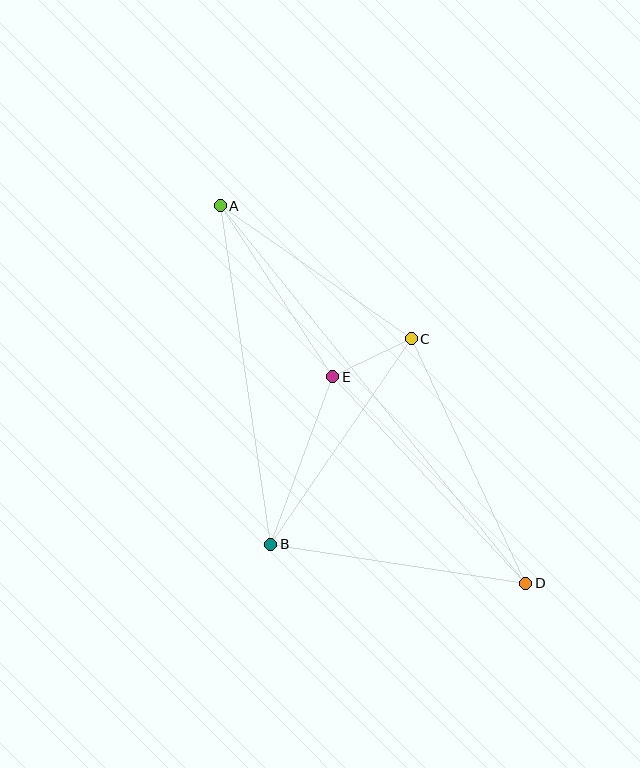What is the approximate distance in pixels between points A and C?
The distance between A and C is approximately 233 pixels.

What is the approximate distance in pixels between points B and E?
The distance between B and E is approximately 179 pixels.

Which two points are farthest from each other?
Points A and D are farthest from each other.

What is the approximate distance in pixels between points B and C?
The distance between B and C is approximately 249 pixels.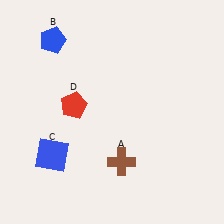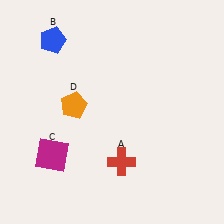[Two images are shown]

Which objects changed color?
A changed from brown to red. C changed from blue to magenta. D changed from red to orange.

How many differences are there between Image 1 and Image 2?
There are 3 differences between the two images.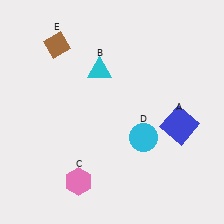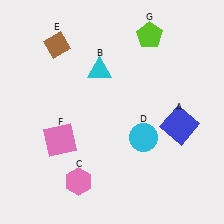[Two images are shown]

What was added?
A pink square (F), a lime pentagon (G) were added in Image 2.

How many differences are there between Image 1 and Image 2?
There are 2 differences between the two images.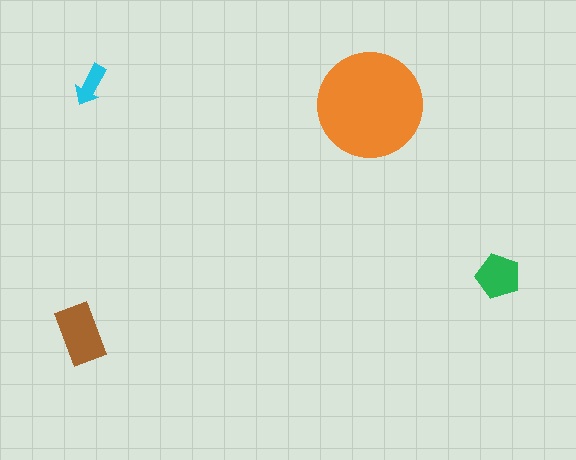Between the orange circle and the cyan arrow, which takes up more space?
The orange circle.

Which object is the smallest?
The cyan arrow.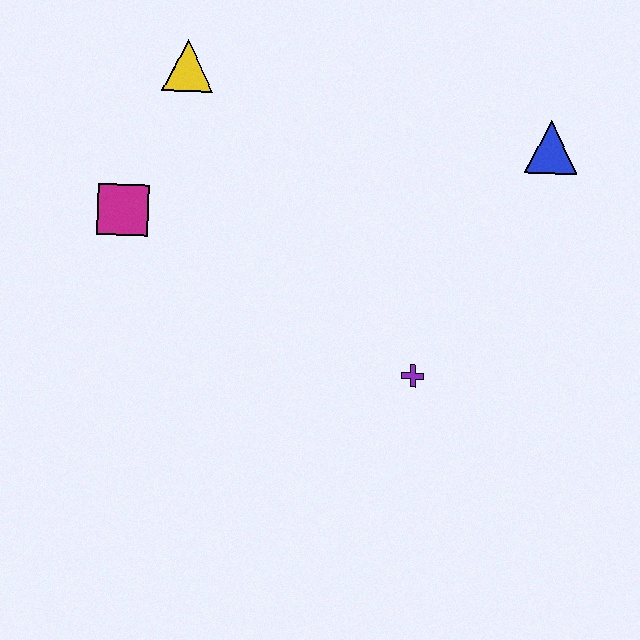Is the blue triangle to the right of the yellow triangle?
Yes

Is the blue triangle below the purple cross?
No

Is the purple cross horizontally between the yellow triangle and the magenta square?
No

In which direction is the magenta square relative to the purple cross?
The magenta square is to the left of the purple cross.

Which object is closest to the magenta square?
The yellow triangle is closest to the magenta square.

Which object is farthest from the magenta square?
The blue triangle is farthest from the magenta square.